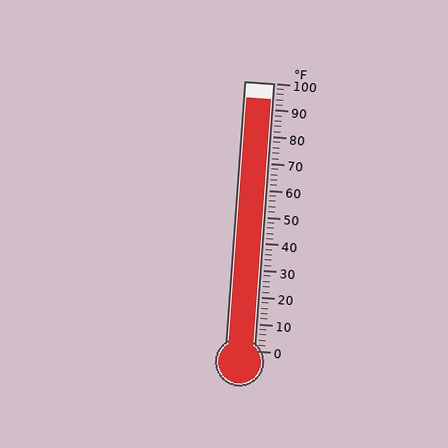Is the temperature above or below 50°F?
The temperature is above 50°F.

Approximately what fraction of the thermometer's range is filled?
The thermometer is filled to approximately 95% of its range.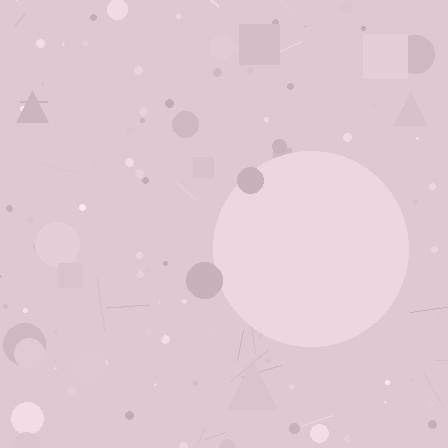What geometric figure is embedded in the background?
A circle is embedded in the background.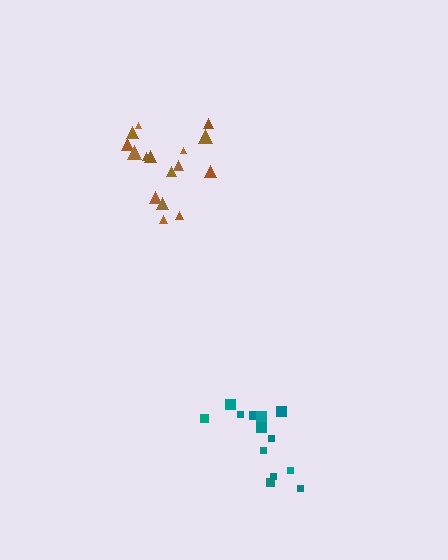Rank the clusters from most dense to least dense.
teal, brown.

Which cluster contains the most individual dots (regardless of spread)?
Brown (16).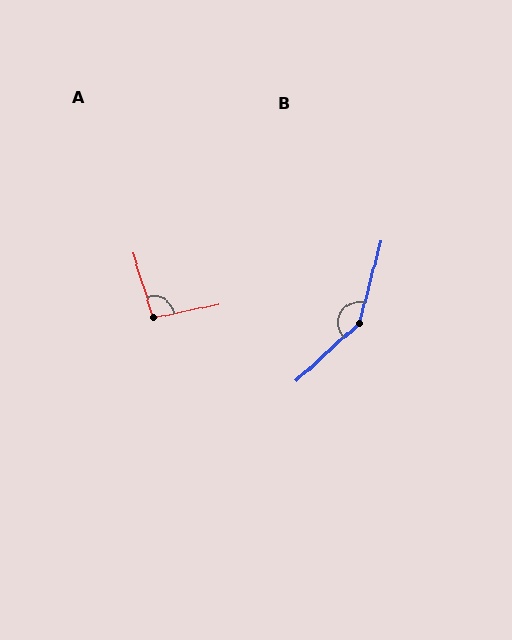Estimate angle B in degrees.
Approximately 147 degrees.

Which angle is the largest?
B, at approximately 147 degrees.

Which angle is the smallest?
A, at approximately 95 degrees.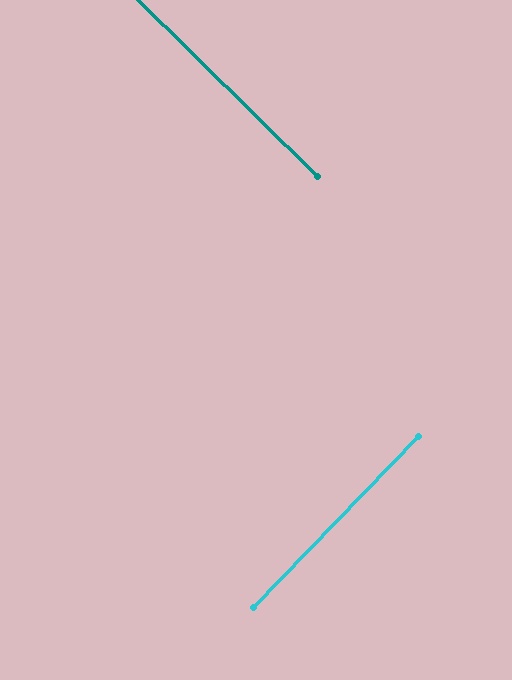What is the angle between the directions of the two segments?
Approximately 89 degrees.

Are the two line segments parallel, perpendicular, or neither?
Perpendicular — they meet at approximately 89°.